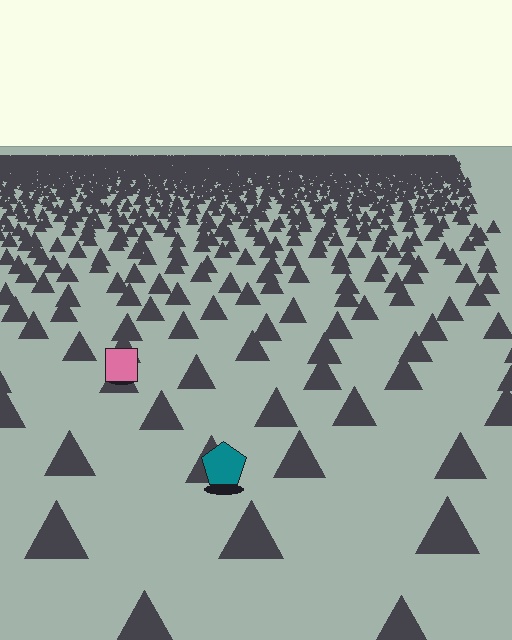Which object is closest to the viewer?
The teal pentagon is closest. The texture marks near it are larger and more spread out.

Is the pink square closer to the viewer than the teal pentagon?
No. The teal pentagon is closer — you can tell from the texture gradient: the ground texture is coarser near it.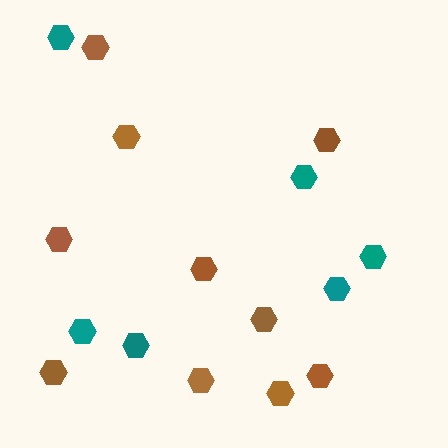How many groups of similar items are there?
There are 2 groups: one group of teal hexagons (6) and one group of brown hexagons (10).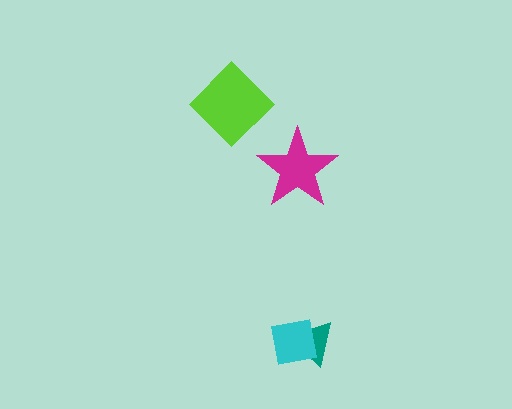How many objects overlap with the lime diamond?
0 objects overlap with the lime diamond.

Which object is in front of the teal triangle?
The cyan square is in front of the teal triangle.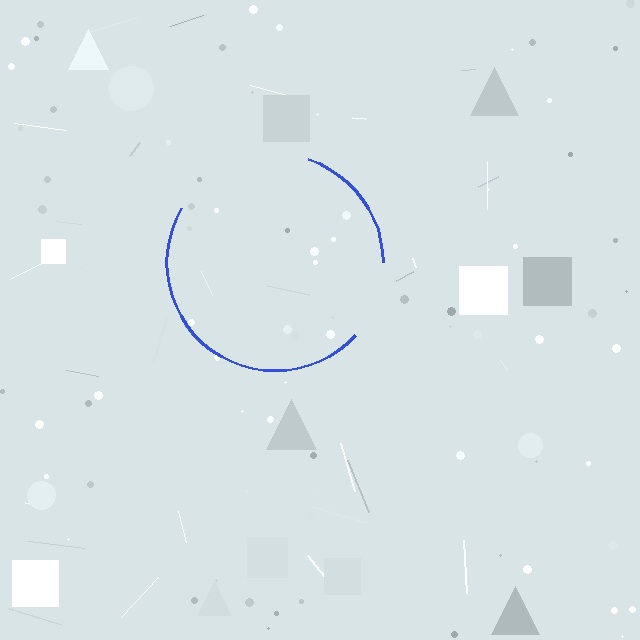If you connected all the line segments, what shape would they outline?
They would outline a circle.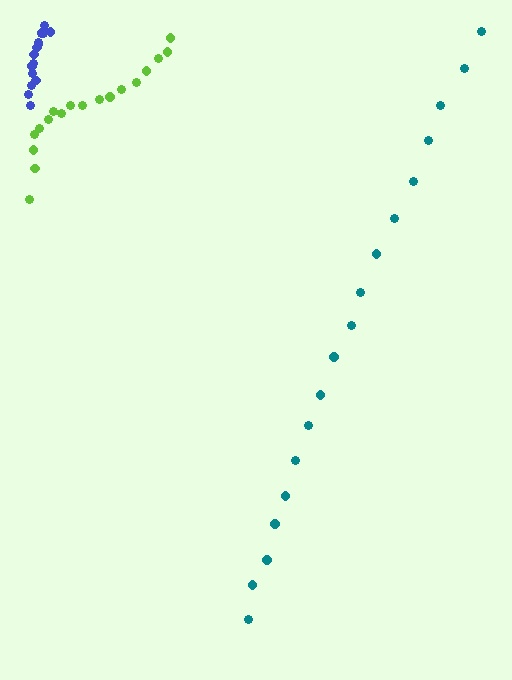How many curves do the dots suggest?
There are 3 distinct paths.